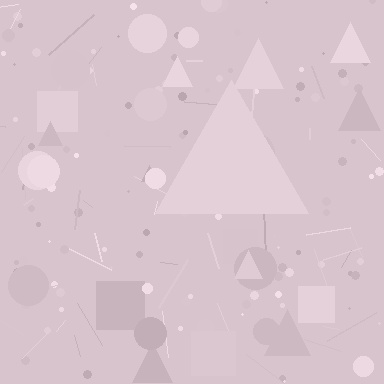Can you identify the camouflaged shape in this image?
The camouflaged shape is a triangle.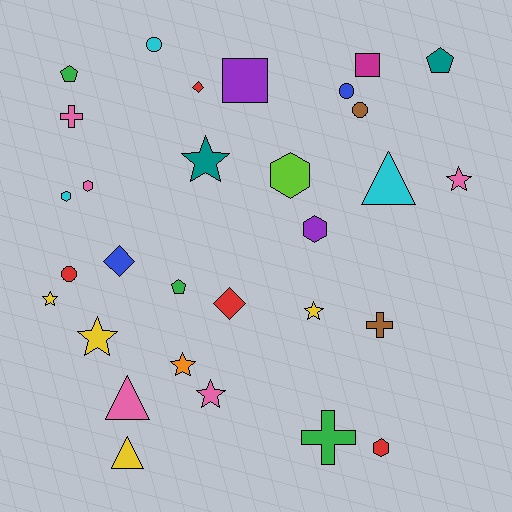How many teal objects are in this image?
There are 2 teal objects.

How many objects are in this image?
There are 30 objects.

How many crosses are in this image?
There are 3 crosses.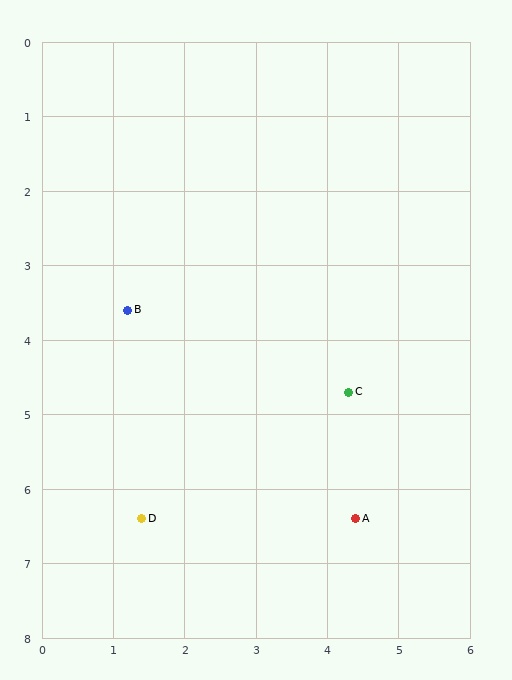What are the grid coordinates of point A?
Point A is at approximately (4.4, 6.4).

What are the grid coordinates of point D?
Point D is at approximately (1.4, 6.4).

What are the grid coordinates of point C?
Point C is at approximately (4.3, 4.7).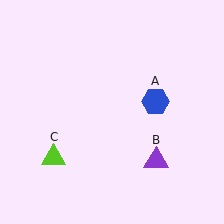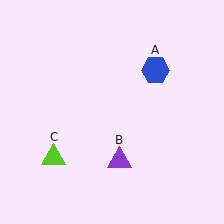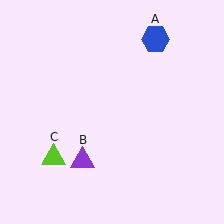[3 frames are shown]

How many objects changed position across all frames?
2 objects changed position: blue hexagon (object A), purple triangle (object B).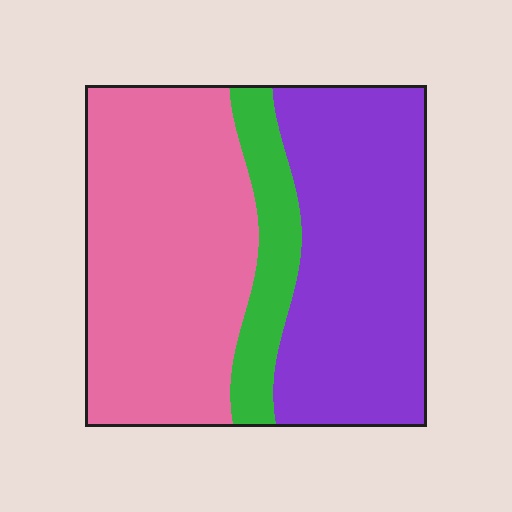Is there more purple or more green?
Purple.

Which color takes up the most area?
Pink, at roughly 45%.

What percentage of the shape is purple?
Purple takes up between a quarter and a half of the shape.